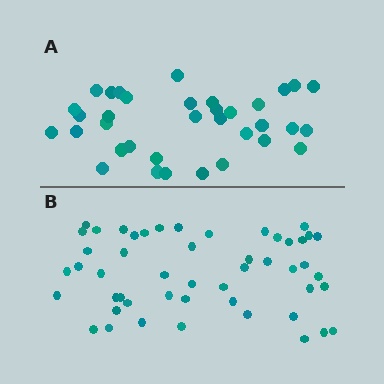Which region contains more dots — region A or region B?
Region B (the bottom region) has more dots.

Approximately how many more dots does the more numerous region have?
Region B has approximately 15 more dots than region A.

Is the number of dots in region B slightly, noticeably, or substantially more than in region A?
Region B has noticeably more, but not dramatically so. The ratio is roughly 1.4 to 1.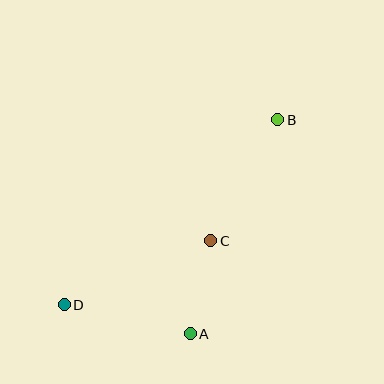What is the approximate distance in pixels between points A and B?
The distance between A and B is approximately 231 pixels.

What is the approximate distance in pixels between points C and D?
The distance between C and D is approximately 160 pixels.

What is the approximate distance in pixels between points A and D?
The distance between A and D is approximately 130 pixels.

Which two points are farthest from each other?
Points B and D are farthest from each other.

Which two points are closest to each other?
Points A and C are closest to each other.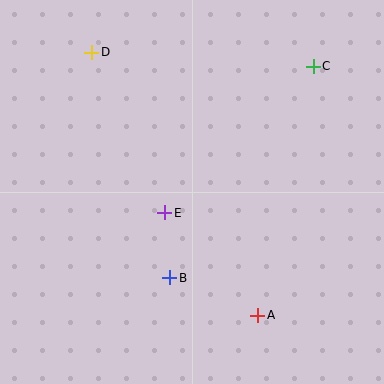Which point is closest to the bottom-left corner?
Point B is closest to the bottom-left corner.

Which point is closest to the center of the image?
Point E at (165, 213) is closest to the center.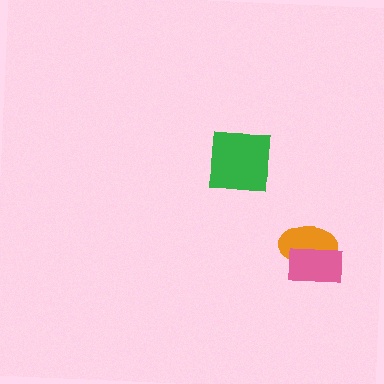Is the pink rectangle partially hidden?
No, no other shape covers it.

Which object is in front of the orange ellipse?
The pink rectangle is in front of the orange ellipse.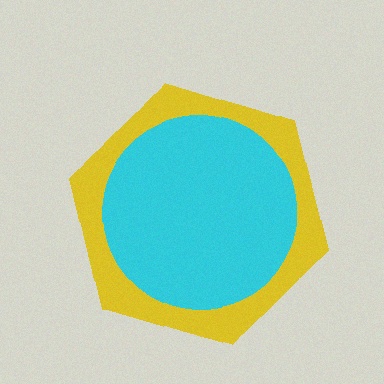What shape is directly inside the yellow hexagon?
The cyan circle.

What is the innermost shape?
The cyan circle.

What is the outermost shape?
The yellow hexagon.